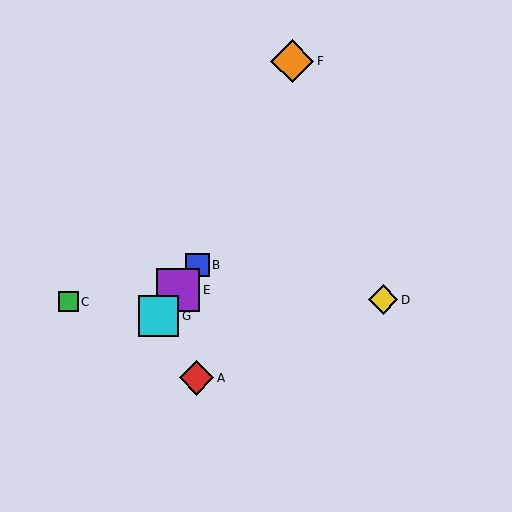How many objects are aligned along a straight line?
3 objects (B, E, G) are aligned along a straight line.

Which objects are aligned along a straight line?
Objects B, E, G are aligned along a straight line.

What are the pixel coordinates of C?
Object C is at (68, 302).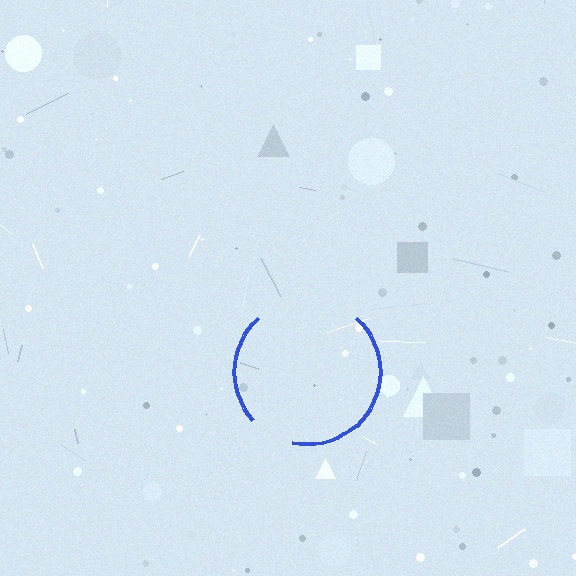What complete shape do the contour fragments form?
The contour fragments form a circle.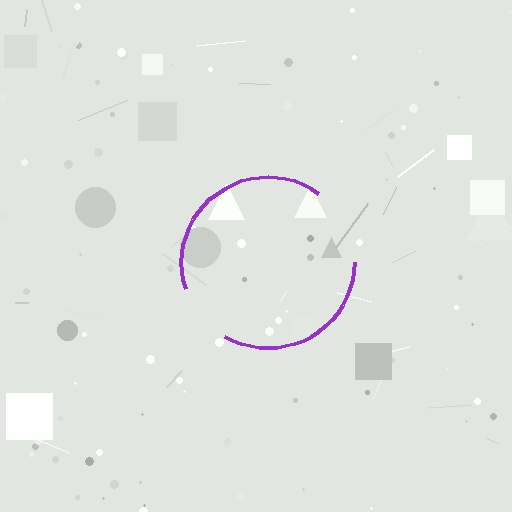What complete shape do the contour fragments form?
The contour fragments form a circle.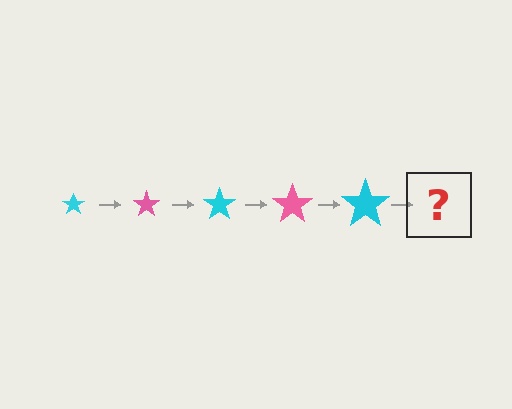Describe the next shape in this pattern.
It should be a pink star, larger than the previous one.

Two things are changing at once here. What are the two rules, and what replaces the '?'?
The two rules are that the star grows larger each step and the color cycles through cyan and pink. The '?' should be a pink star, larger than the previous one.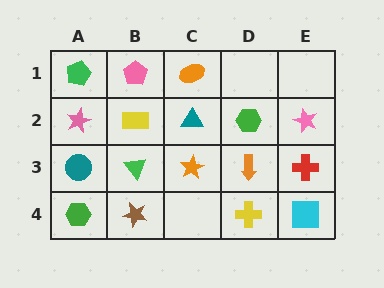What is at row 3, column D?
An orange arrow.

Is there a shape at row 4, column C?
No, that cell is empty.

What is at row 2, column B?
A yellow rectangle.